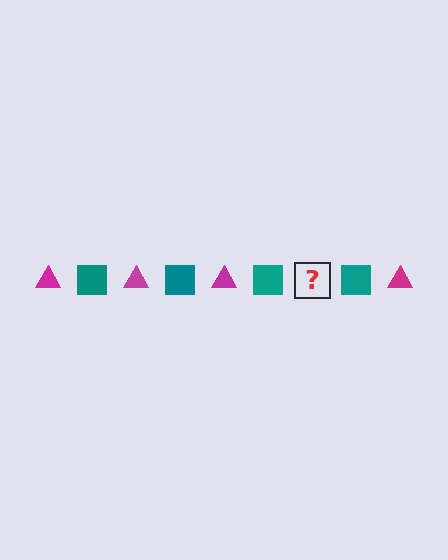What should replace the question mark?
The question mark should be replaced with a magenta triangle.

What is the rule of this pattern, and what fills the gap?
The rule is that the pattern alternates between magenta triangle and teal square. The gap should be filled with a magenta triangle.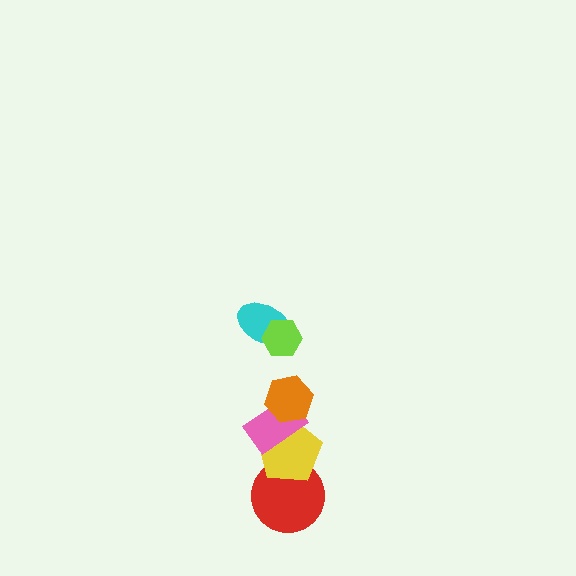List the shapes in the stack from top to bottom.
From top to bottom: the lime hexagon, the cyan ellipse, the orange hexagon, the pink rectangle, the yellow pentagon, the red circle.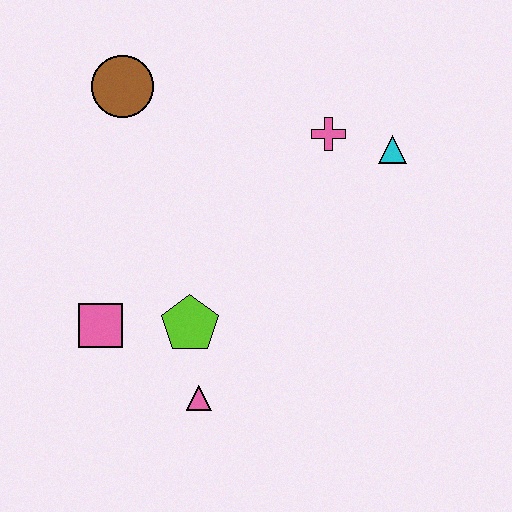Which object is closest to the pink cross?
The cyan triangle is closest to the pink cross.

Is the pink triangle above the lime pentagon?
No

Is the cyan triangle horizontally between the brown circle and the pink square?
No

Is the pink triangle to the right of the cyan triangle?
No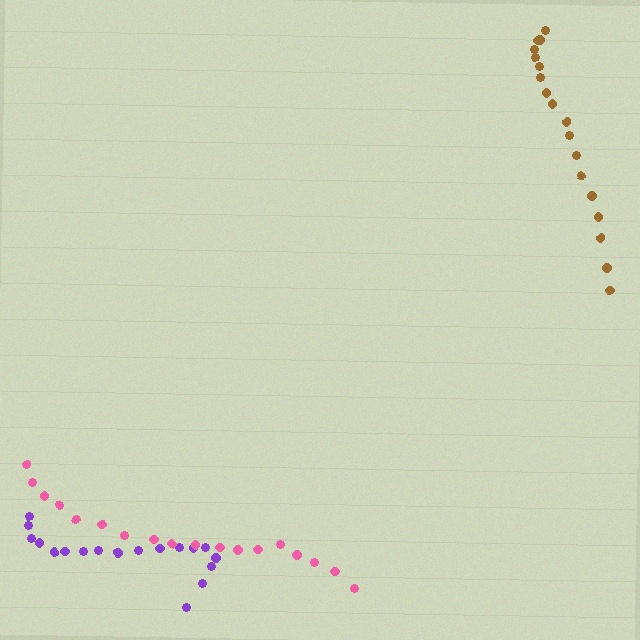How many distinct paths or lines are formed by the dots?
There are 3 distinct paths.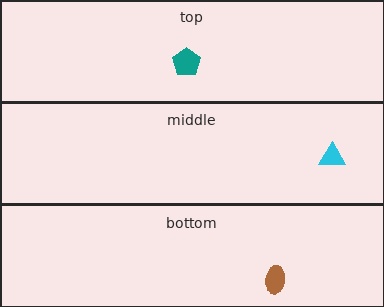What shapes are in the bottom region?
The brown ellipse.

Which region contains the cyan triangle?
The middle region.